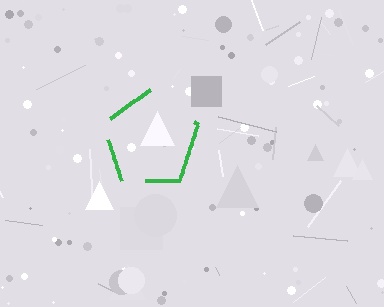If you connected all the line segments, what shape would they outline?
They would outline a pentagon.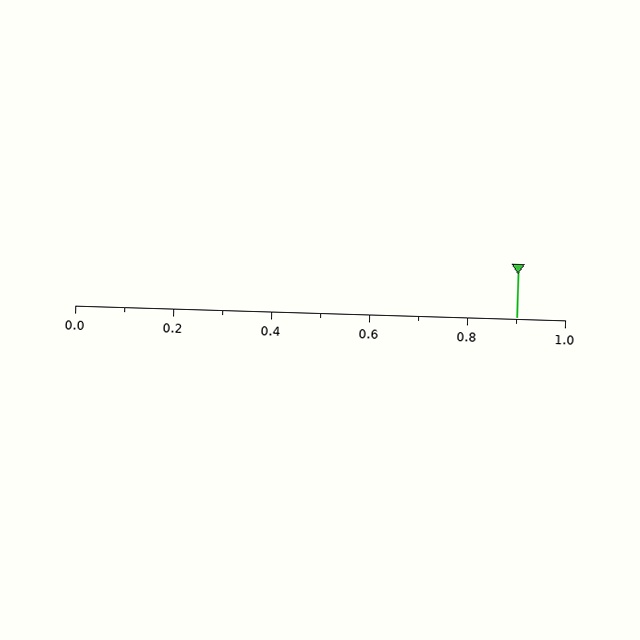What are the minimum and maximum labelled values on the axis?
The axis runs from 0.0 to 1.0.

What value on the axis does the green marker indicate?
The marker indicates approximately 0.9.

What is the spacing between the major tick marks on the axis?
The major ticks are spaced 0.2 apart.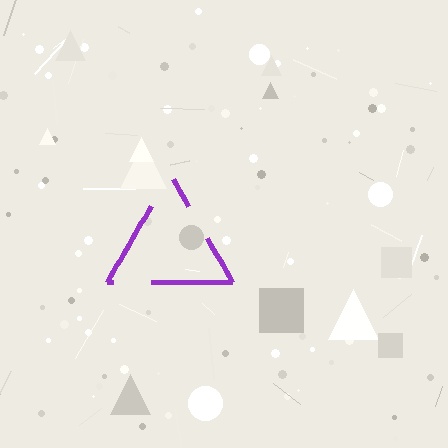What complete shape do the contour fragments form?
The contour fragments form a triangle.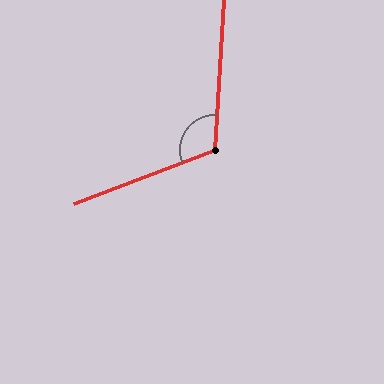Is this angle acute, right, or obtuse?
It is obtuse.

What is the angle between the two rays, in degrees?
Approximately 114 degrees.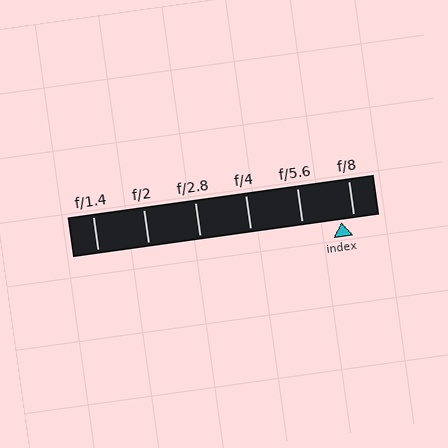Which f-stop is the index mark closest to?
The index mark is closest to f/8.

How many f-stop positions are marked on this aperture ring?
There are 6 f-stop positions marked.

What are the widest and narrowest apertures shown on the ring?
The widest aperture shown is f/1.4 and the narrowest is f/8.